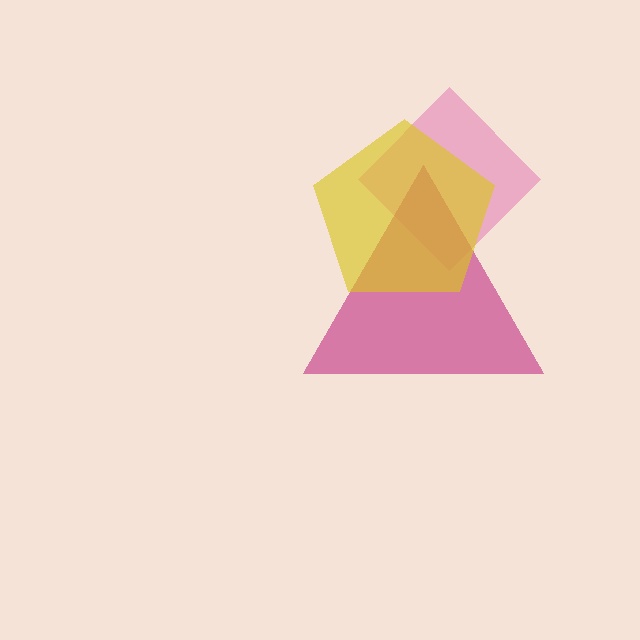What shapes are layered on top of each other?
The layered shapes are: a pink diamond, a magenta triangle, a yellow pentagon.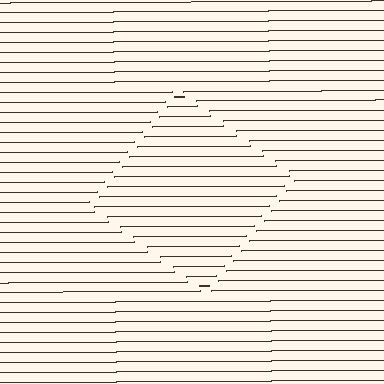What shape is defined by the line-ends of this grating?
An illusory square. The interior of the shape contains the same grating, shifted by half a period — the contour is defined by the phase discontinuity where line-ends from the inner and outer gratings abut.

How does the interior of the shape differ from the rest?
The interior of the shape contains the same grating, shifted by half a period — the contour is defined by the phase discontinuity where line-ends from the inner and outer gratings abut.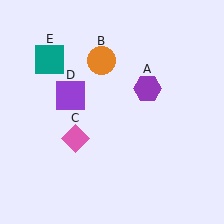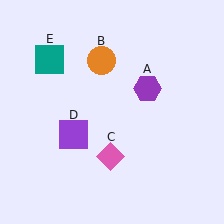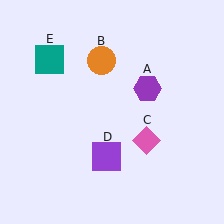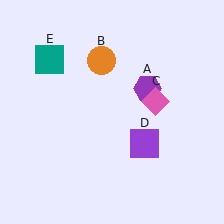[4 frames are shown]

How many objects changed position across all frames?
2 objects changed position: pink diamond (object C), purple square (object D).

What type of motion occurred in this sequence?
The pink diamond (object C), purple square (object D) rotated counterclockwise around the center of the scene.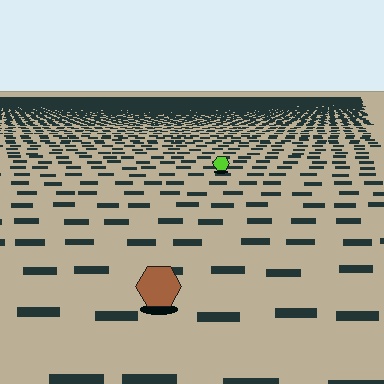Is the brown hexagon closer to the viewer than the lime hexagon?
Yes. The brown hexagon is closer — you can tell from the texture gradient: the ground texture is coarser near it.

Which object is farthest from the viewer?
The lime hexagon is farthest from the viewer. It appears smaller and the ground texture around it is denser.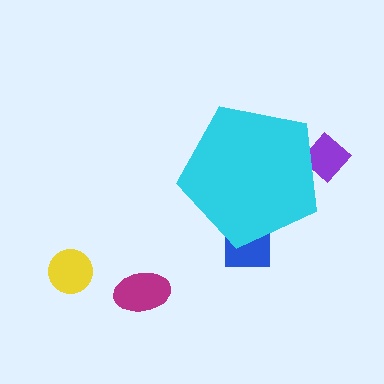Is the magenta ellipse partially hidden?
No, the magenta ellipse is fully visible.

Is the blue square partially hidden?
Yes, the blue square is partially hidden behind the cyan pentagon.